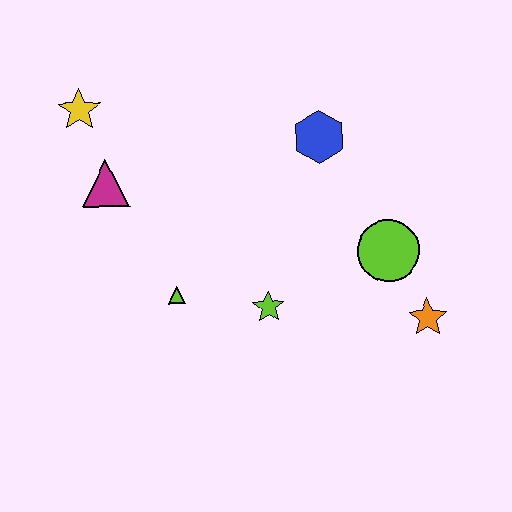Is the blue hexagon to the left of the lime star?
No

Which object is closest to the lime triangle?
The lime star is closest to the lime triangle.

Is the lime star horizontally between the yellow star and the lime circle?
Yes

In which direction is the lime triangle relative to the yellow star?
The lime triangle is below the yellow star.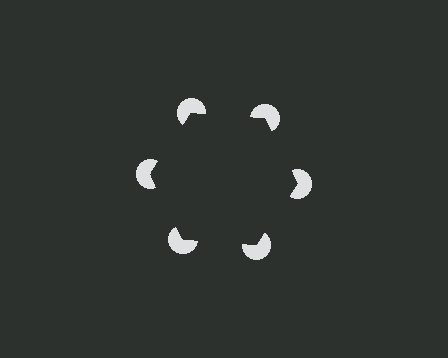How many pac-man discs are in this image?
There are 6 — one at each vertex of the illusory hexagon.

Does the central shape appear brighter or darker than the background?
It typically appears slightly darker than the background, even though no actual brightness change is drawn.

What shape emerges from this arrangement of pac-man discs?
An illusory hexagon — its edges are inferred from the aligned wedge cuts in the pac-man discs, not physically drawn.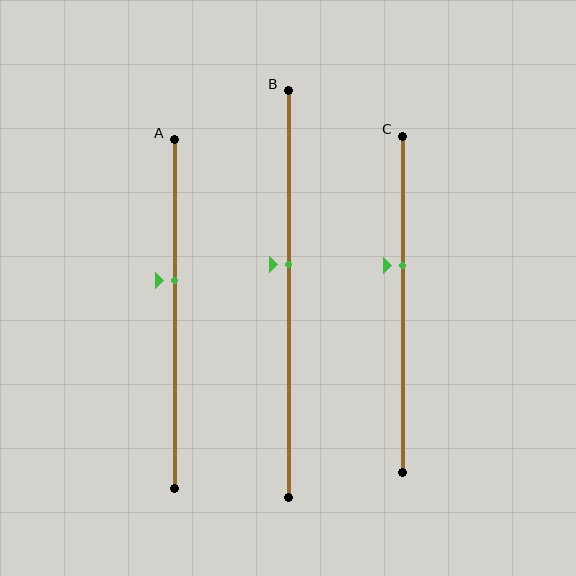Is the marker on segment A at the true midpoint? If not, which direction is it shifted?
No, the marker on segment A is shifted upward by about 9% of the segment length.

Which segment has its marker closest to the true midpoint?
Segment B has its marker closest to the true midpoint.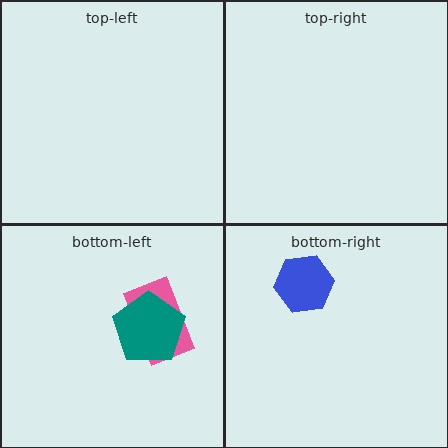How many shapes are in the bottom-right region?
1.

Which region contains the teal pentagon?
The bottom-left region.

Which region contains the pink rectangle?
The bottom-left region.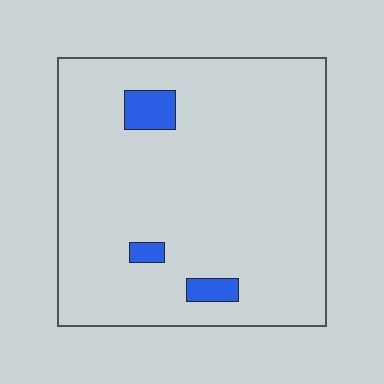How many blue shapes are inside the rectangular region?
3.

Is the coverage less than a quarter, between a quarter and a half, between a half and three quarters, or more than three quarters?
Less than a quarter.